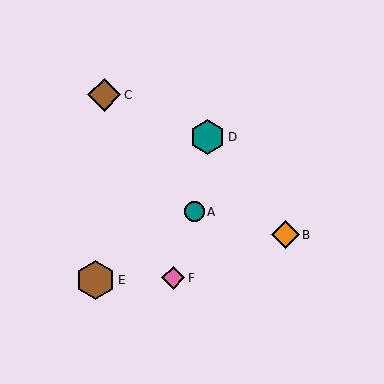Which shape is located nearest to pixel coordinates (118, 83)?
The brown diamond (labeled C) at (104, 95) is nearest to that location.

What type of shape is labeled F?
Shape F is a pink diamond.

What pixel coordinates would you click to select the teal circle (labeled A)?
Click at (194, 212) to select the teal circle A.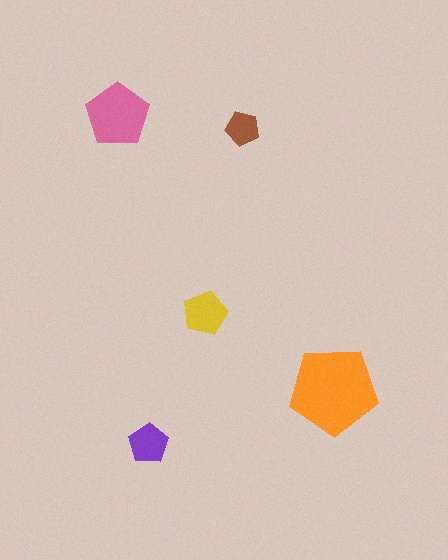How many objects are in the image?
There are 5 objects in the image.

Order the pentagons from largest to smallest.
the orange one, the pink one, the yellow one, the purple one, the brown one.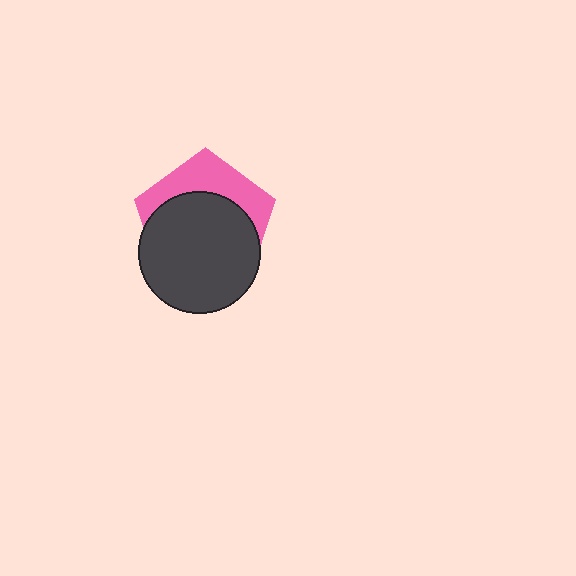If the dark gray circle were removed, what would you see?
You would see the complete pink pentagon.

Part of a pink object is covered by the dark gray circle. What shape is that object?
It is a pentagon.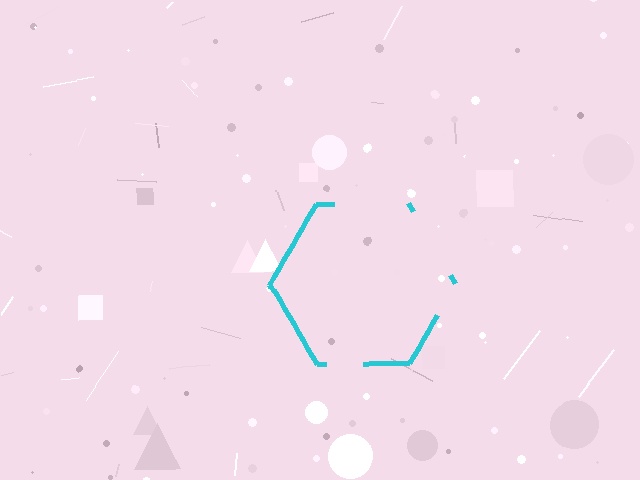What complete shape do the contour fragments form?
The contour fragments form a hexagon.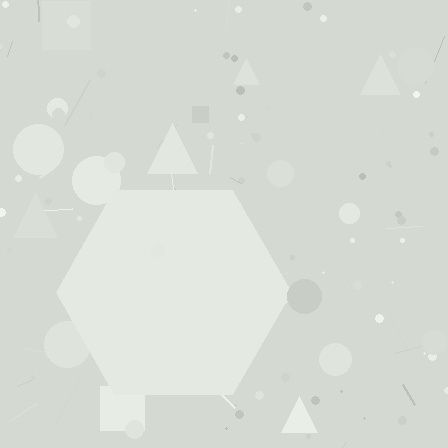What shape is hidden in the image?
A hexagon is hidden in the image.